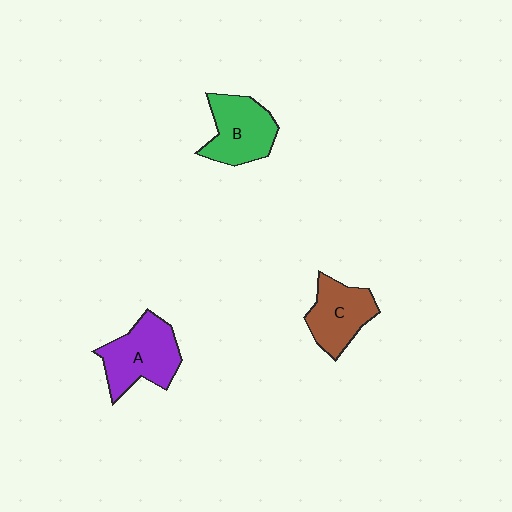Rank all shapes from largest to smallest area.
From largest to smallest: A (purple), B (green), C (brown).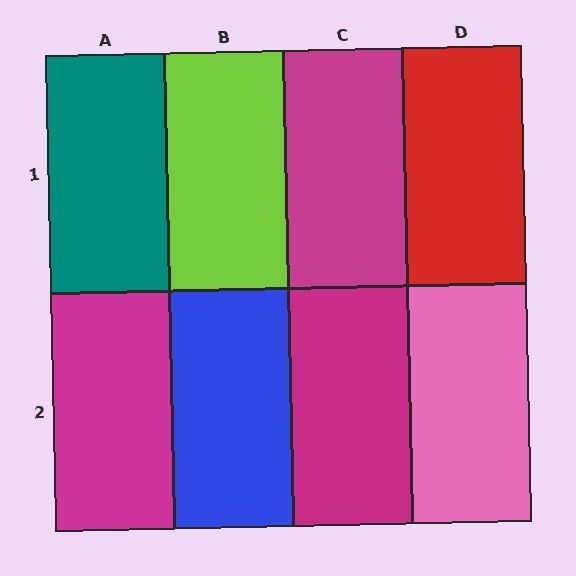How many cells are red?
1 cell is red.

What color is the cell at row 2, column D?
Pink.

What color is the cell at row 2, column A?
Magenta.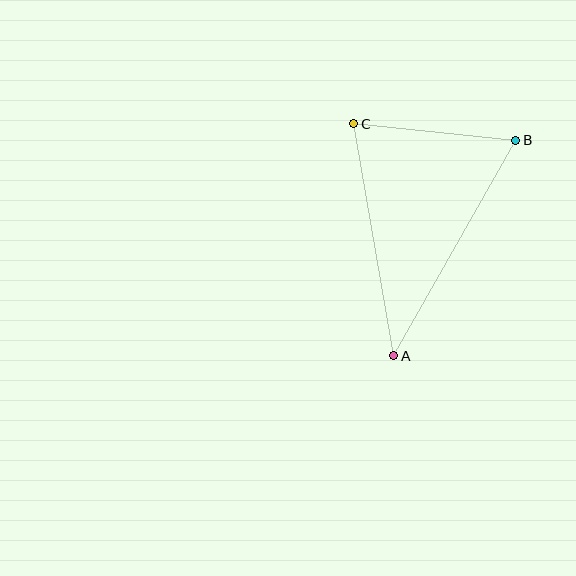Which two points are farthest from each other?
Points A and B are farthest from each other.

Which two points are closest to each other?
Points B and C are closest to each other.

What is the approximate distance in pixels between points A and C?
The distance between A and C is approximately 235 pixels.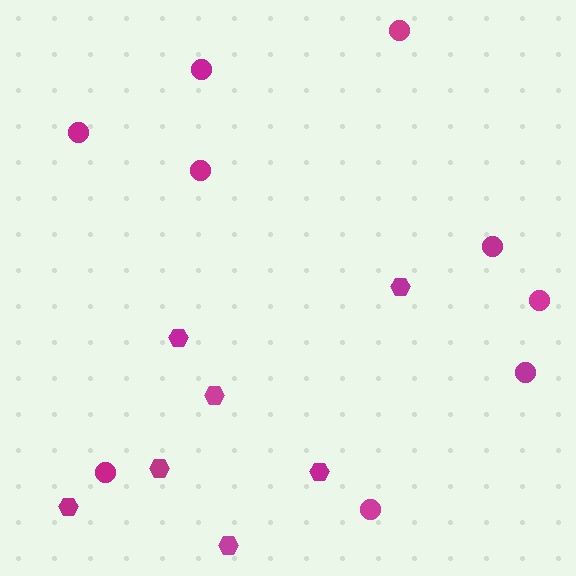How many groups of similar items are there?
There are 2 groups: one group of circles (9) and one group of hexagons (7).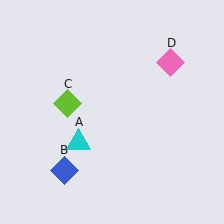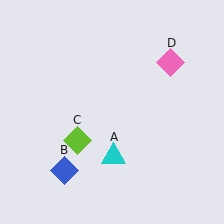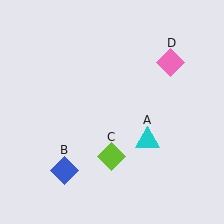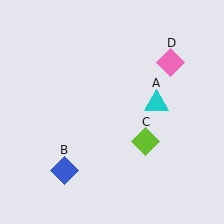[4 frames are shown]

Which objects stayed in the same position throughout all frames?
Blue diamond (object B) and pink diamond (object D) remained stationary.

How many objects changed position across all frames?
2 objects changed position: cyan triangle (object A), lime diamond (object C).